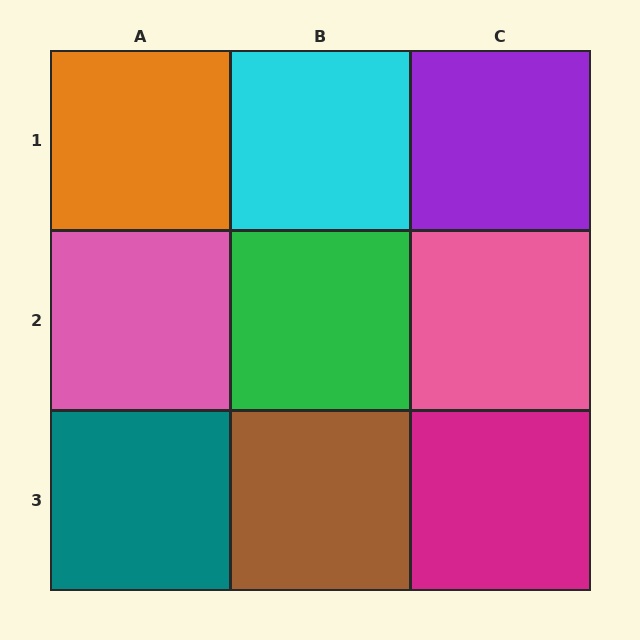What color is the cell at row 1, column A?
Orange.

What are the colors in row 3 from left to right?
Teal, brown, magenta.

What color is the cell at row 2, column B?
Green.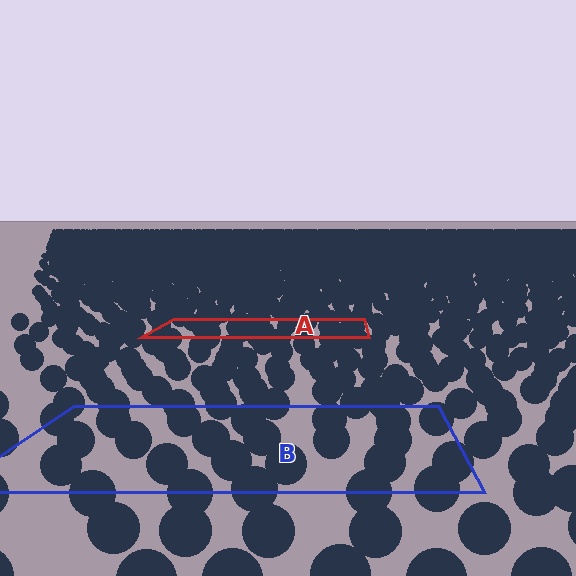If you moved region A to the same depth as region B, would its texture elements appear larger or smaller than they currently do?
They would appear larger. At a closer depth, the same texture elements are projected at a bigger on-screen size.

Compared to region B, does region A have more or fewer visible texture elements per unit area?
Region A has more texture elements per unit area — they are packed more densely because it is farther away.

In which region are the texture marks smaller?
The texture marks are smaller in region A, because it is farther away.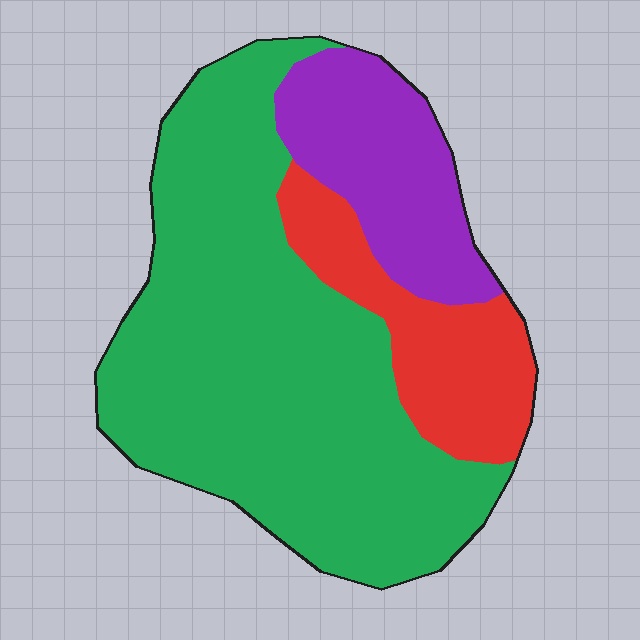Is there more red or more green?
Green.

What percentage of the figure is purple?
Purple takes up less than a quarter of the figure.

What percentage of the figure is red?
Red covers 17% of the figure.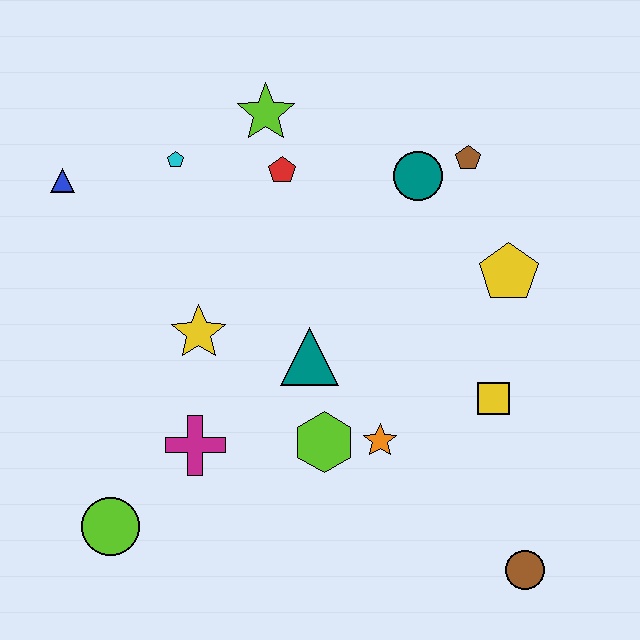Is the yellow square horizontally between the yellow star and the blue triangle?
No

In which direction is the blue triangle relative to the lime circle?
The blue triangle is above the lime circle.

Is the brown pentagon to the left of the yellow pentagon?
Yes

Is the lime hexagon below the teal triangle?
Yes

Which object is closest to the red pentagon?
The lime star is closest to the red pentagon.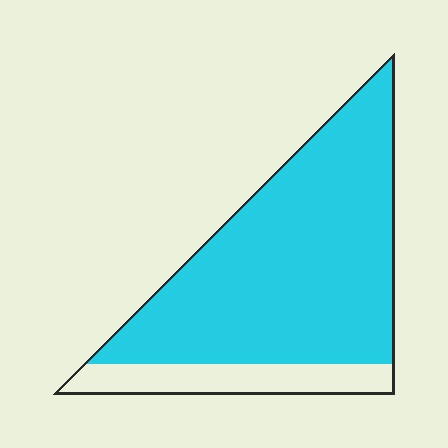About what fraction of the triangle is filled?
About five sixths (5/6).